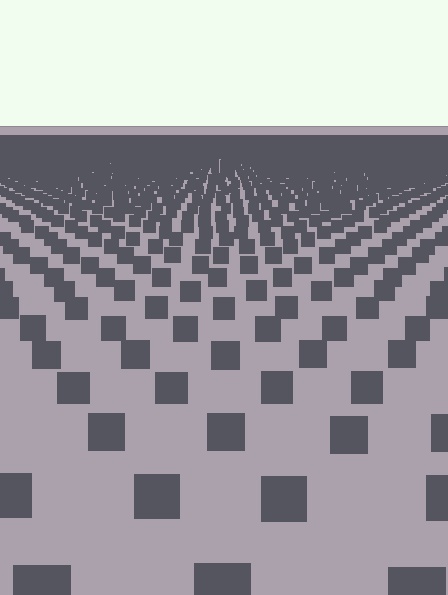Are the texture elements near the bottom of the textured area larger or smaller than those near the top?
Larger. Near the bottom, elements are closer to the viewer and appear at a bigger on-screen size.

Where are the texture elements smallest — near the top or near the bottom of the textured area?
Near the top.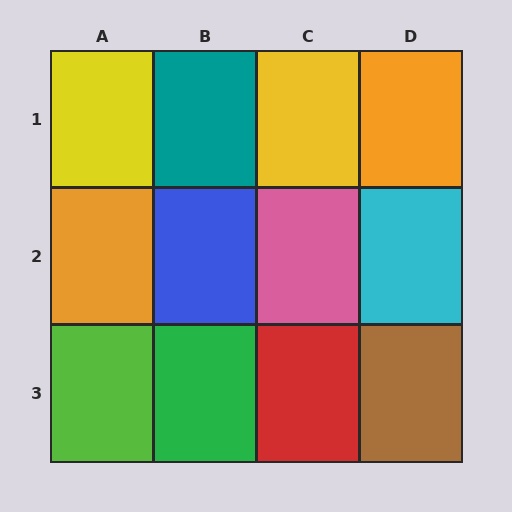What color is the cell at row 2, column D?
Cyan.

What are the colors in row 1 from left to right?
Yellow, teal, yellow, orange.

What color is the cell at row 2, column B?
Blue.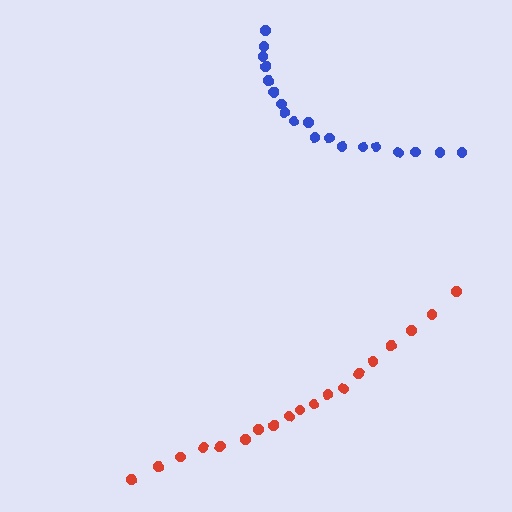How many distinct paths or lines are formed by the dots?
There are 2 distinct paths.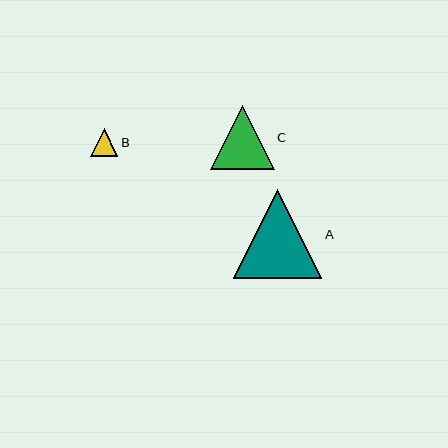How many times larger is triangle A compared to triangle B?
Triangle A is approximately 3.2 times the size of triangle B.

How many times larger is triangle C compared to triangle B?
Triangle C is approximately 2.3 times the size of triangle B.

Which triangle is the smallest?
Triangle B is the smallest with a size of approximately 27 pixels.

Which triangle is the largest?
Triangle A is the largest with a size of approximately 89 pixels.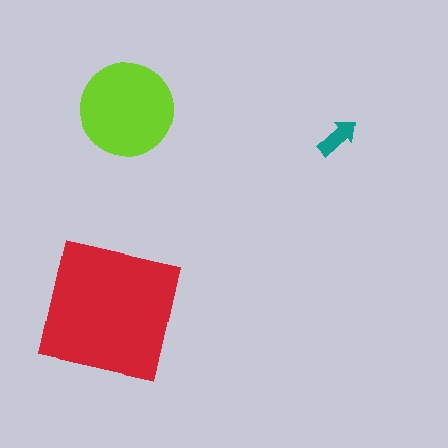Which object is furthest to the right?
The teal arrow is rightmost.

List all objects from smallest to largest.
The teal arrow, the lime circle, the red square.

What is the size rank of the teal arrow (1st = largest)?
3rd.